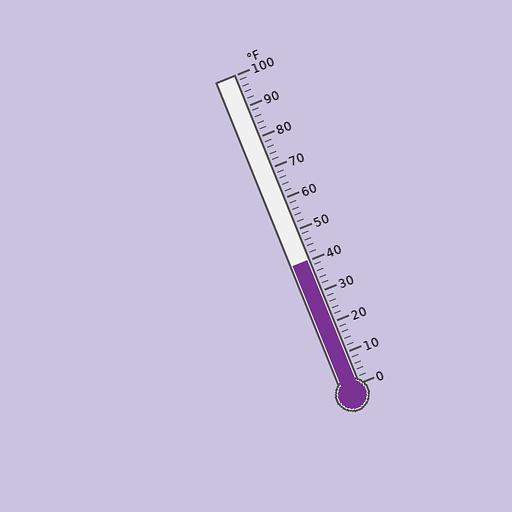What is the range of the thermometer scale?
The thermometer scale ranges from 0°F to 100°F.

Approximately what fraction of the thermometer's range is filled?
The thermometer is filled to approximately 40% of its range.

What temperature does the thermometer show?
The thermometer shows approximately 40°F.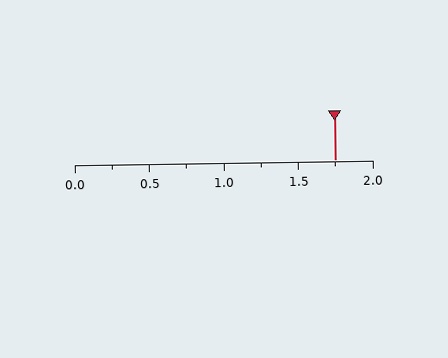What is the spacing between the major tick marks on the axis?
The major ticks are spaced 0.5 apart.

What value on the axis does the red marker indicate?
The marker indicates approximately 1.75.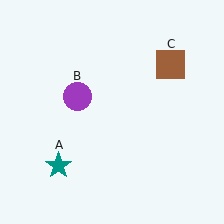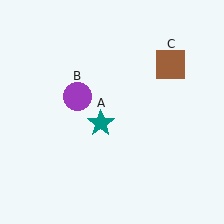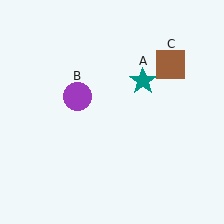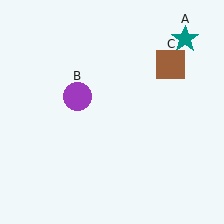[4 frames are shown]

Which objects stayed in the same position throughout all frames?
Purple circle (object B) and brown square (object C) remained stationary.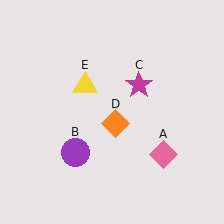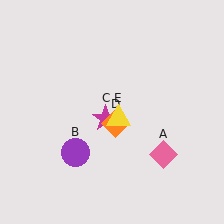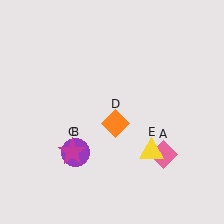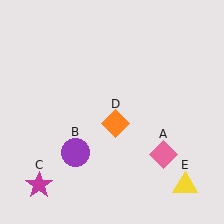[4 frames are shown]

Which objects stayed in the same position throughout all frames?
Pink diamond (object A) and purple circle (object B) and orange diamond (object D) remained stationary.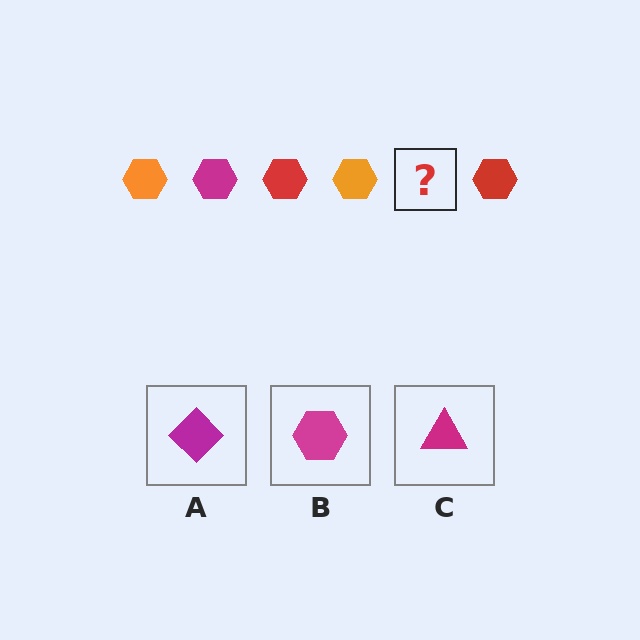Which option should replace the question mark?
Option B.